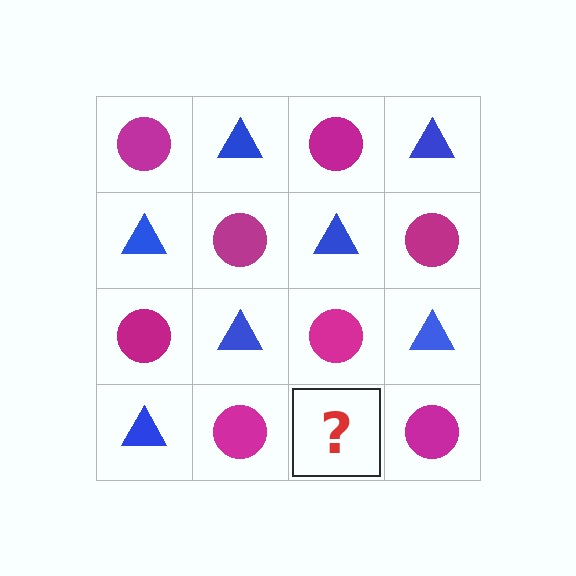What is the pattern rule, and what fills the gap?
The rule is that it alternates magenta circle and blue triangle in a checkerboard pattern. The gap should be filled with a blue triangle.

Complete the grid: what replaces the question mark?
The question mark should be replaced with a blue triangle.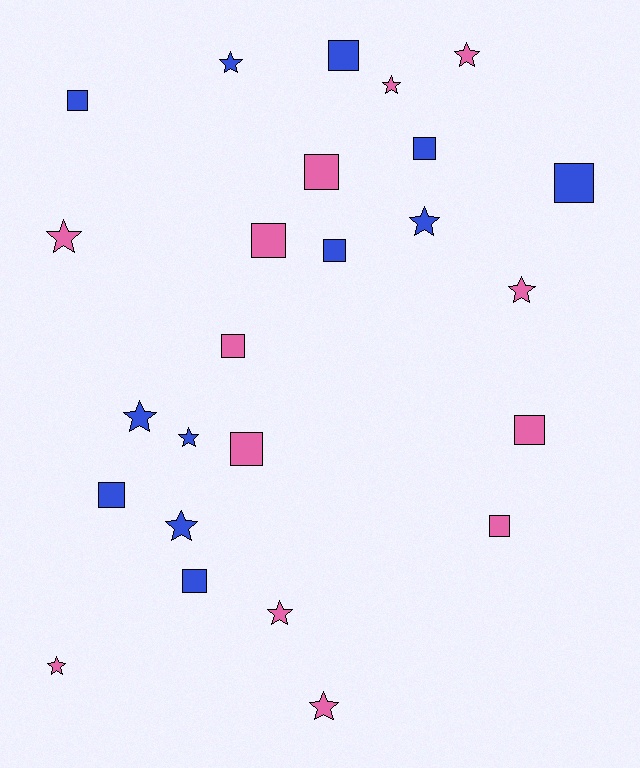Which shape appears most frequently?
Square, with 13 objects.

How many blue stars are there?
There are 5 blue stars.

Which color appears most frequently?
Pink, with 13 objects.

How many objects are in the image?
There are 25 objects.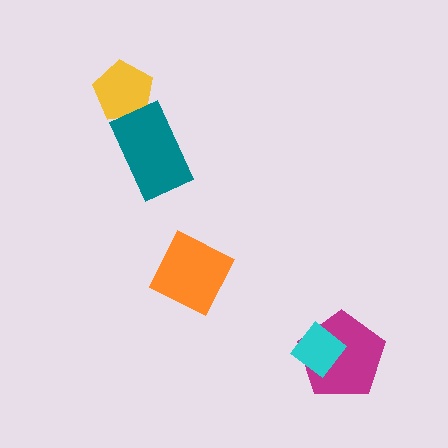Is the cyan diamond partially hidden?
No, no other shape covers it.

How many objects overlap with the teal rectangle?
1 object overlaps with the teal rectangle.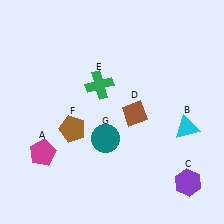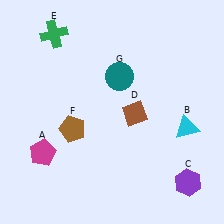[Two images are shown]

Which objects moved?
The objects that moved are: the green cross (E), the teal circle (G).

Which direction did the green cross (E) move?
The green cross (E) moved up.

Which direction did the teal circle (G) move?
The teal circle (G) moved up.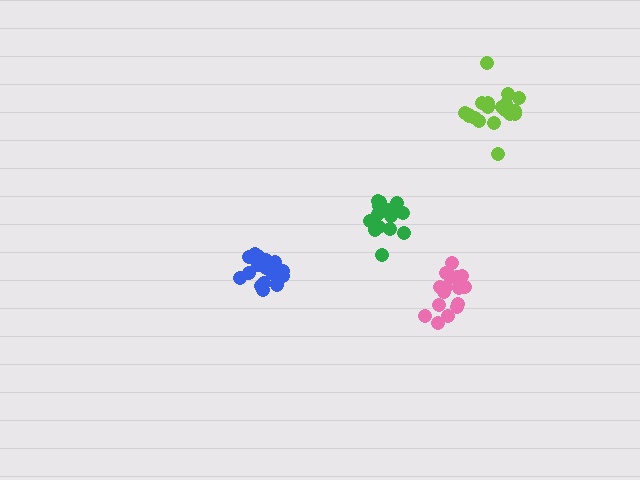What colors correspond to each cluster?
The clusters are colored: blue, pink, lime, green.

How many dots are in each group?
Group 1: 19 dots, Group 2: 18 dots, Group 3: 21 dots, Group 4: 15 dots (73 total).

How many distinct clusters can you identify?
There are 4 distinct clusters.